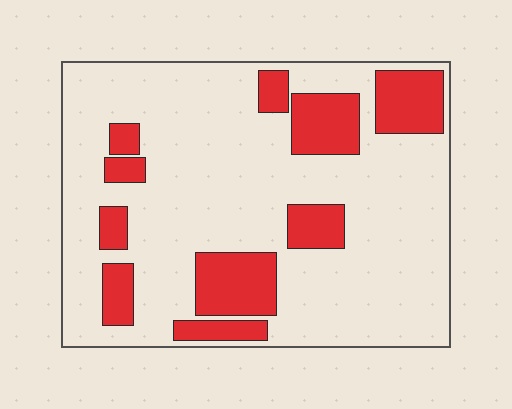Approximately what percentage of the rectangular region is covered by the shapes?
Approximately 25%.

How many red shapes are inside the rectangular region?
10.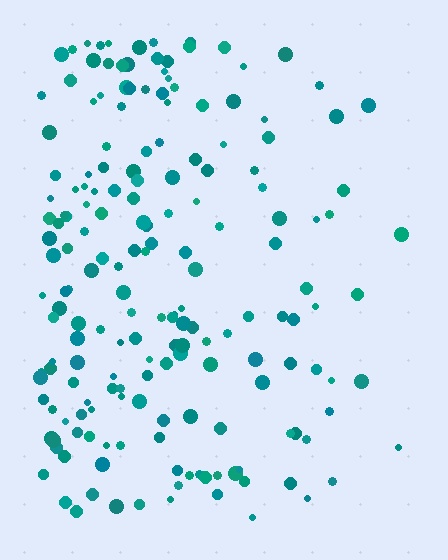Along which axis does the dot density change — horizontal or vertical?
Horizontal.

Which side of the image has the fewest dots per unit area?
The right.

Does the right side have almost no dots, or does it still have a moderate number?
Still a moderate number, just noticeably fewer than the left.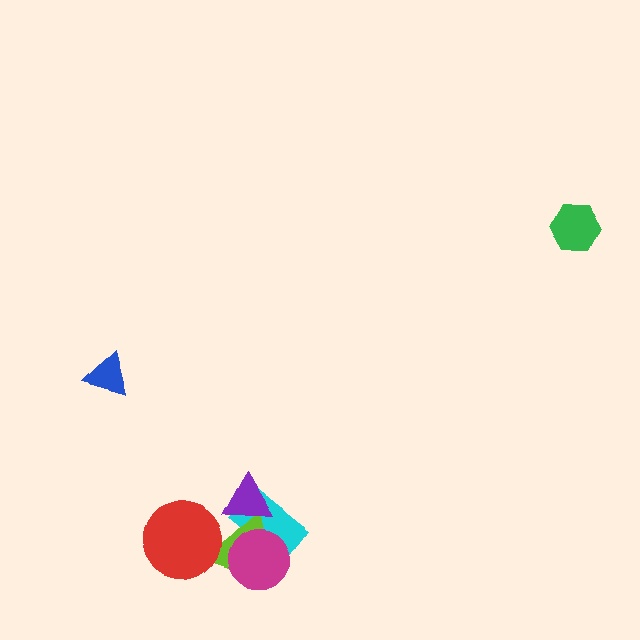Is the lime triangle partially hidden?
Yes, it is partially covered by another shape.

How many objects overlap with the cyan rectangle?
3 objects overlap with the cyan rectangle.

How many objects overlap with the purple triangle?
2 objects overlap with the purple triangle.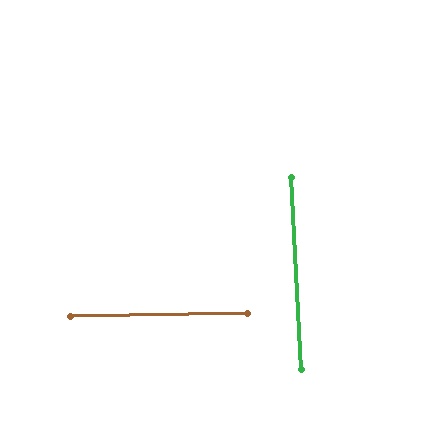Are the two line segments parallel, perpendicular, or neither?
Perpendicular — they meet at approximately 88°.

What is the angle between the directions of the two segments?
Approximately 88 degrees.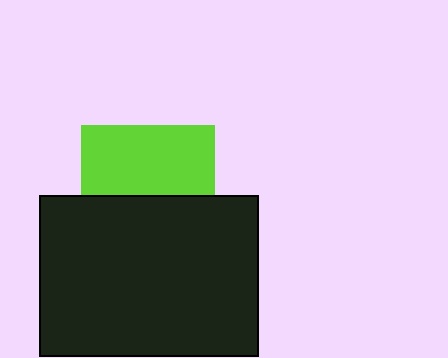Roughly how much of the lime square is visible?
About half of it is visible (roughly 52%).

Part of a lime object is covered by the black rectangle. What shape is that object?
It is a square.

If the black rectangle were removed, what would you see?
You would see the complete lime square.